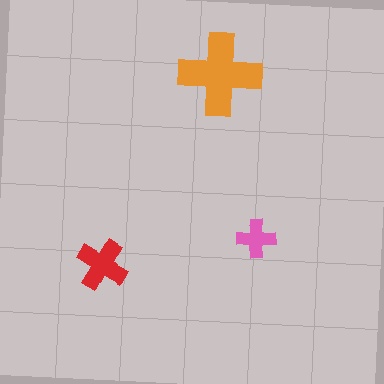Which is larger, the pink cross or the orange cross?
The orange one.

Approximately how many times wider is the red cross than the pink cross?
About 1.5 times wider.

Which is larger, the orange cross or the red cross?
The orange one.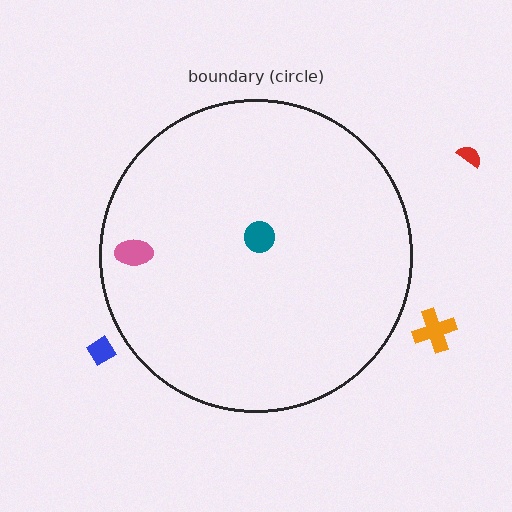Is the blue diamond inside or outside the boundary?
Outside.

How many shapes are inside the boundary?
2 inside, 3 outside.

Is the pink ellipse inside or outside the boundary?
Inside.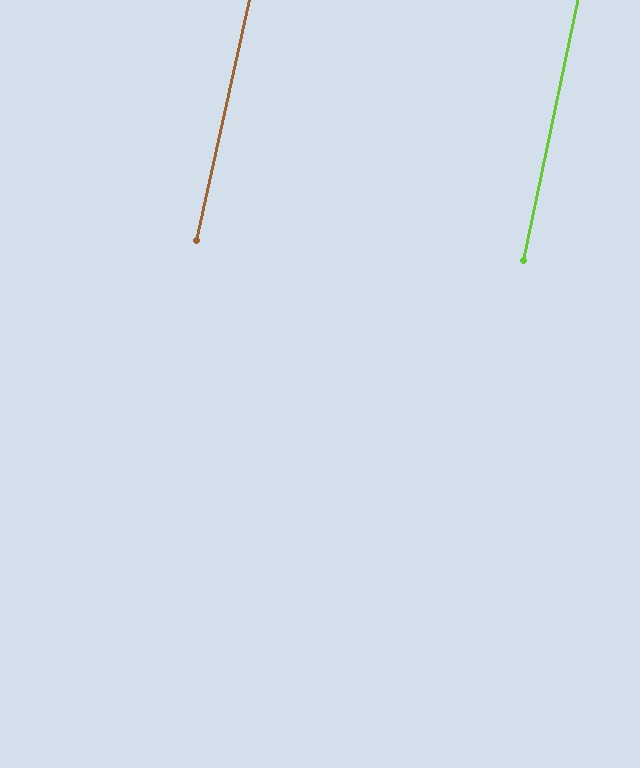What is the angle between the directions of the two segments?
Approximately 1 degree.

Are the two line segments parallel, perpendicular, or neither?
Parallel — their directions differ by only 0.5°.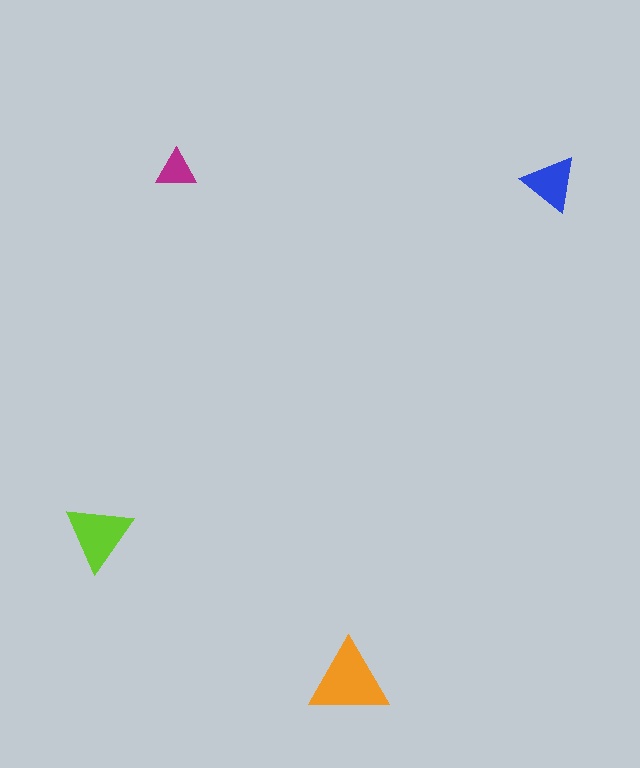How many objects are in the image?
There are 4 objects in the image.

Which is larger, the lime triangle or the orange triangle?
The orange one.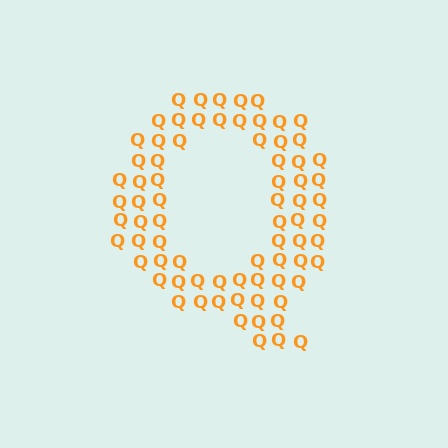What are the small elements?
The small elements are letter Q's.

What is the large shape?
The large shape is the letter Q.